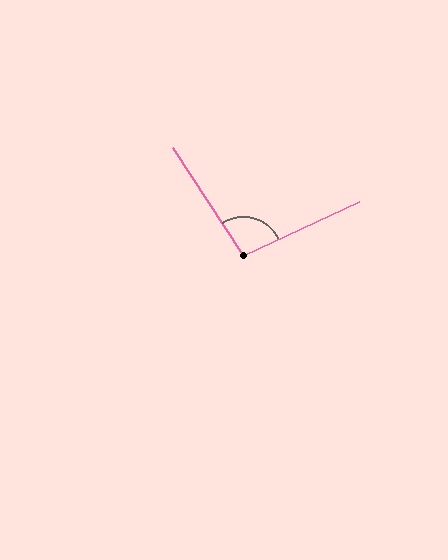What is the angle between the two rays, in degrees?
Approximately 99 degrees.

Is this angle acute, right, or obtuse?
It is obtuse.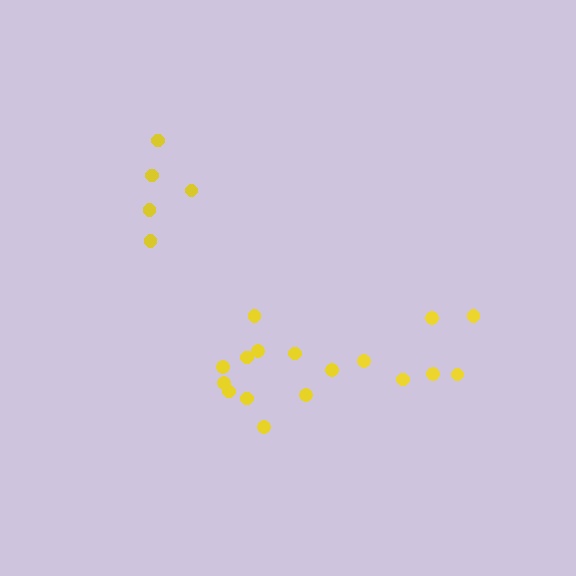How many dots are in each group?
Group 1: 6 dots, Group 2: 11 dots, Group 3: 5 dots (22 total).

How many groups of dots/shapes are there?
There are 3 groups.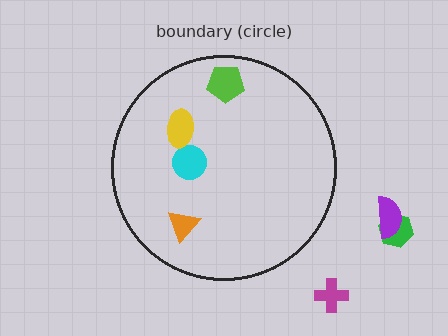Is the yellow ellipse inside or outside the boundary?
Inside.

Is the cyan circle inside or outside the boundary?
Inside.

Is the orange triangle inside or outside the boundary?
Inside.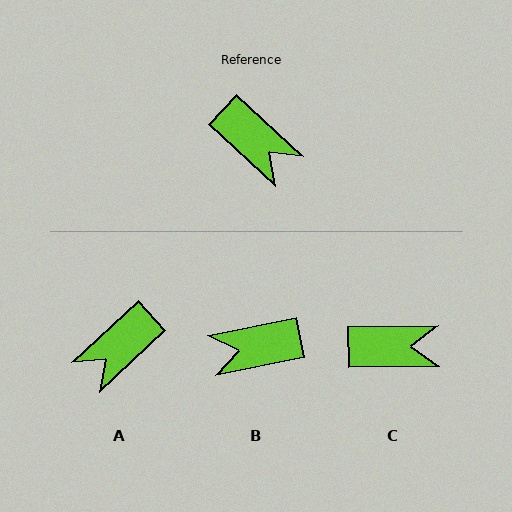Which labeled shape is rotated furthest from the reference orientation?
B, about 126 degrees away.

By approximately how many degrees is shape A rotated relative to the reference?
Approximately 94 degrees clockwise.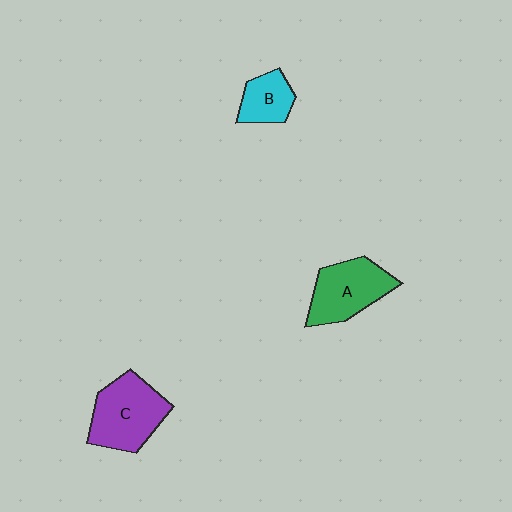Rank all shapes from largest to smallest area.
From largest to smallest: C (purple), A (green), B (cyan).